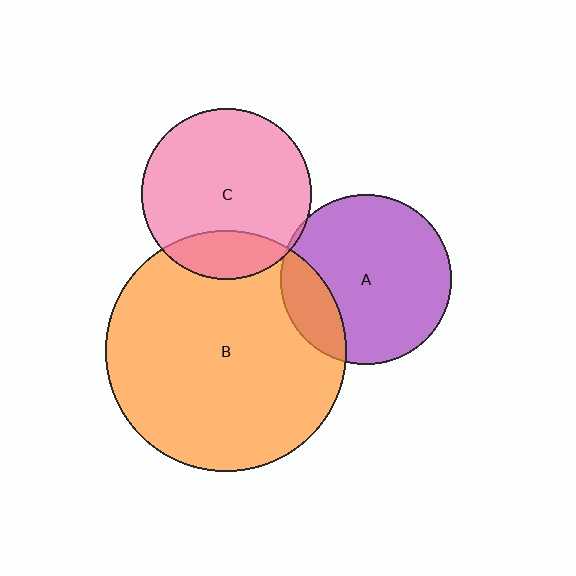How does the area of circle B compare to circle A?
Approximately 2.0 times.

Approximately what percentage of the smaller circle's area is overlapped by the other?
Approximately 20%.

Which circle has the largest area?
Circle B (orange).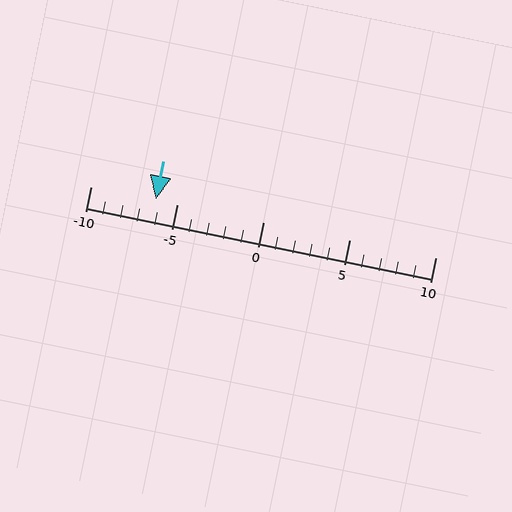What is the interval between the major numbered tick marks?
The major tick marks are spaced 5 units apart.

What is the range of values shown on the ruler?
The ruler shows values from -10 to 10.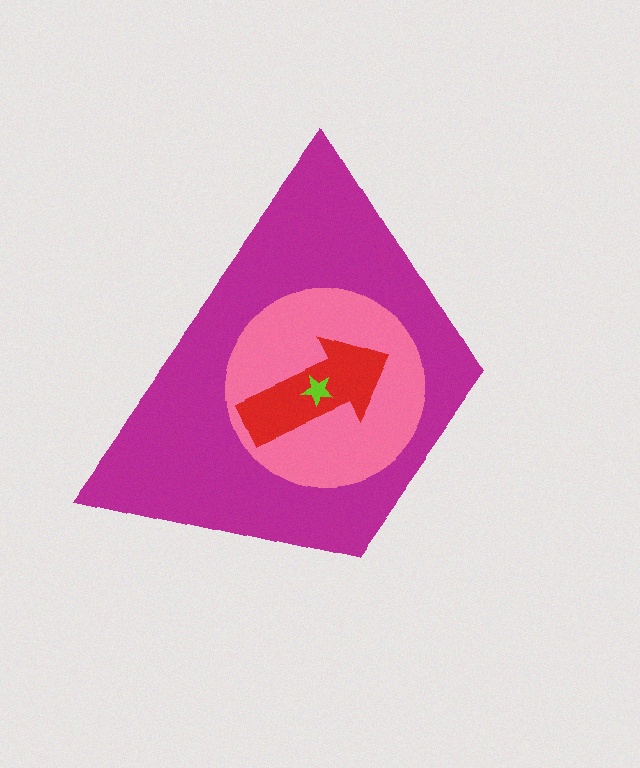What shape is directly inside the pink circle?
The red arrow.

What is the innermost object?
The lime star.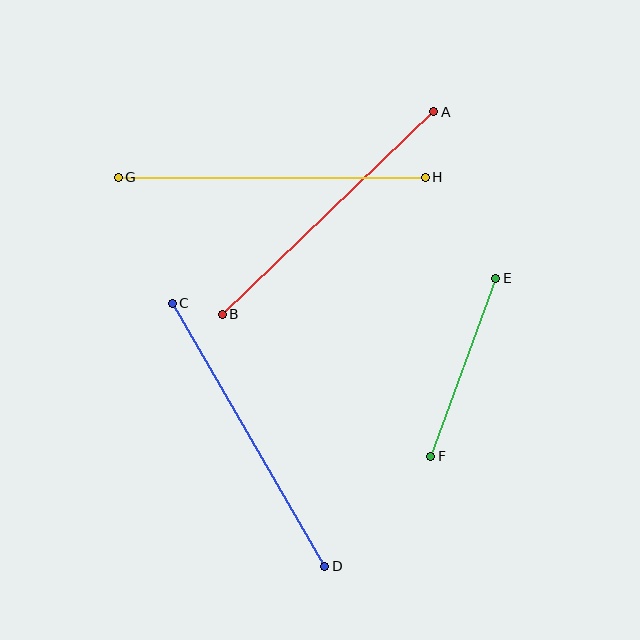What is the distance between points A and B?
The distance is approximately 293 pixels.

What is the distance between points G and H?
The distance is approximately 307 pixels.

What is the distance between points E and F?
The distance is approximately 190 pixels.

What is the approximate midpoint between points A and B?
The midpoint is at approximately (328, 213) pixels.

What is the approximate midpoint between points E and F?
The midpoint is at approximately (463, 367) pixels.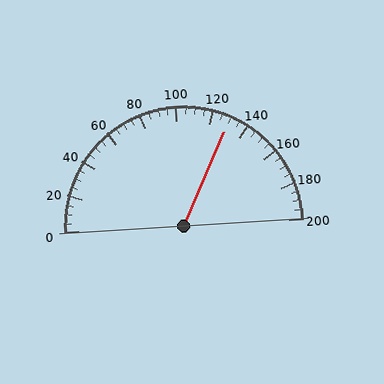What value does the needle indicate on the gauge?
The needle indicates approximately 130.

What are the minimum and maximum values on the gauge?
The gauge ranges from 0 to 200.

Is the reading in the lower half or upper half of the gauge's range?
The reading is in the upper half of the range (0 to 200).